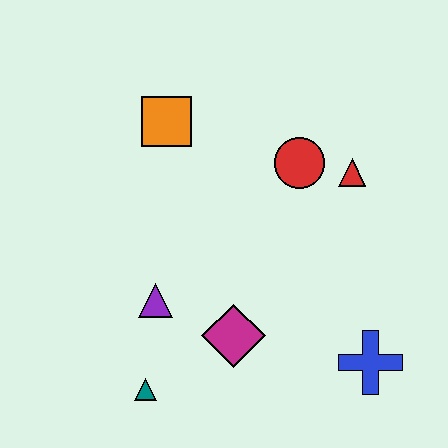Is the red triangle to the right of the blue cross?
No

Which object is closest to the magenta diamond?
The purple triangle is closest to the magenta diamond.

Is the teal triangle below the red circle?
Yes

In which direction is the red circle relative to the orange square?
The red circle is to the right of the orange square.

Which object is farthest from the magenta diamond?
The orange square is farthest from the magenta diamond.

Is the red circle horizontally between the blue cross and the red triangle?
No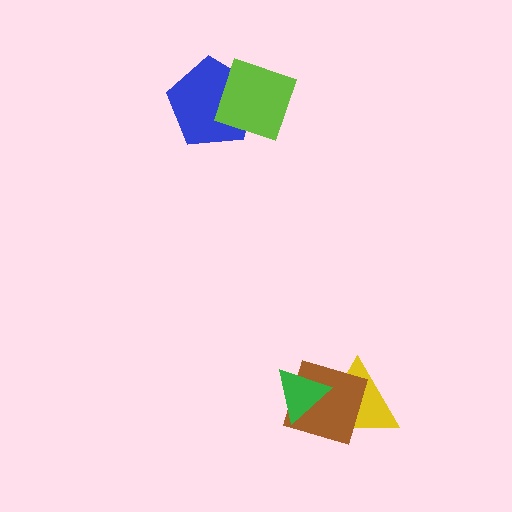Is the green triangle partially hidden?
No, no other shape covers it.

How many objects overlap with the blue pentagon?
1 object overlaps with the blue pentagon.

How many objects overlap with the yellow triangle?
2 objects overlap with the yellow triangle.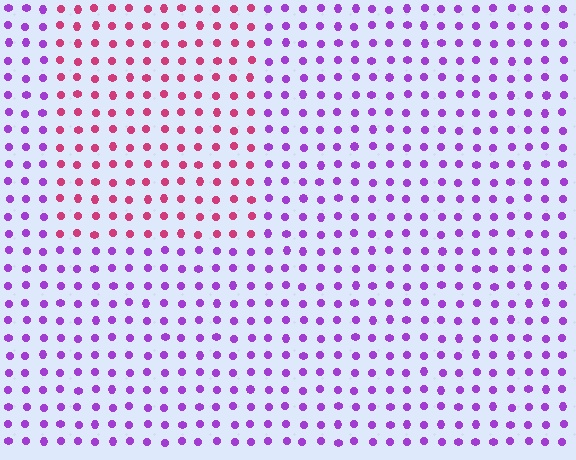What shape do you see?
I see a rectangle.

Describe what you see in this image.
The image is filled with small purple elements in a uniform arrangement. A rectangle-shaped region is visible where the elements are tinted to a slightly different hue, forming a subtle color boundary.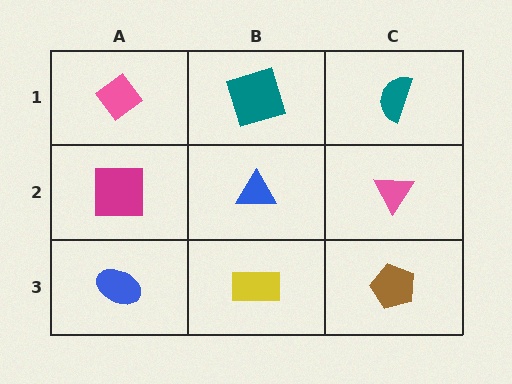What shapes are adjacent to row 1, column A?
A magenta square (row 2, column A), a teal square (row 1, column B).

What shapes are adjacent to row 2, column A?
A pink diamond (row 1, column A), a blue ellipse (row 3, column A), a blue triangle (row 2, column B).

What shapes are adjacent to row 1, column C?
A pink triangle (row 2, column C), a teal square (row 1, column B).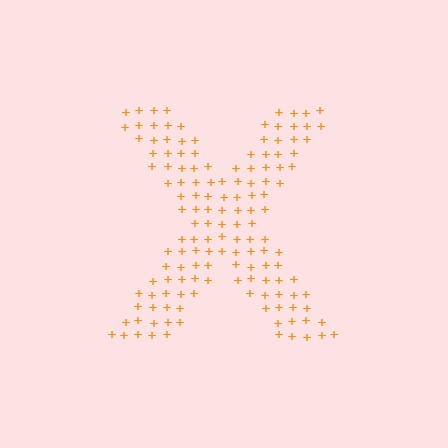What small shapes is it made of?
It is made of small plus signs.